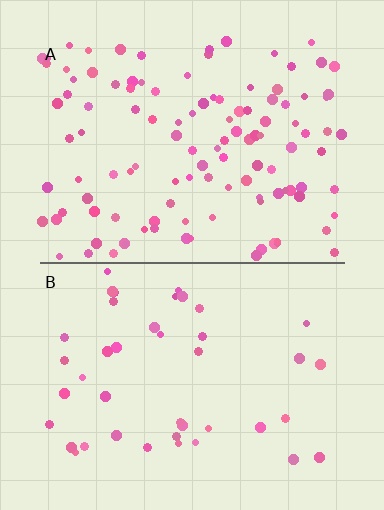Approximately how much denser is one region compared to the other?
Approximately 2.7× — region A over region B.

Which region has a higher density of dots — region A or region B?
A (the top).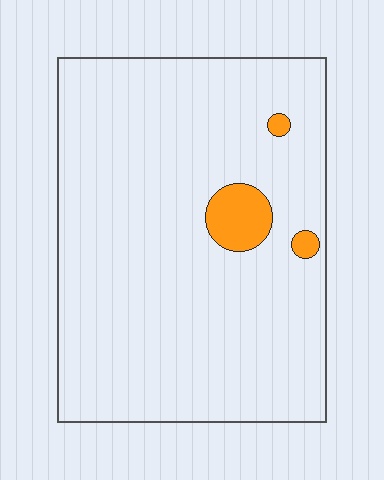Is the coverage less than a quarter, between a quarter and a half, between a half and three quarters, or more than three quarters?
Less than a quarter.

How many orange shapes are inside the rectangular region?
3.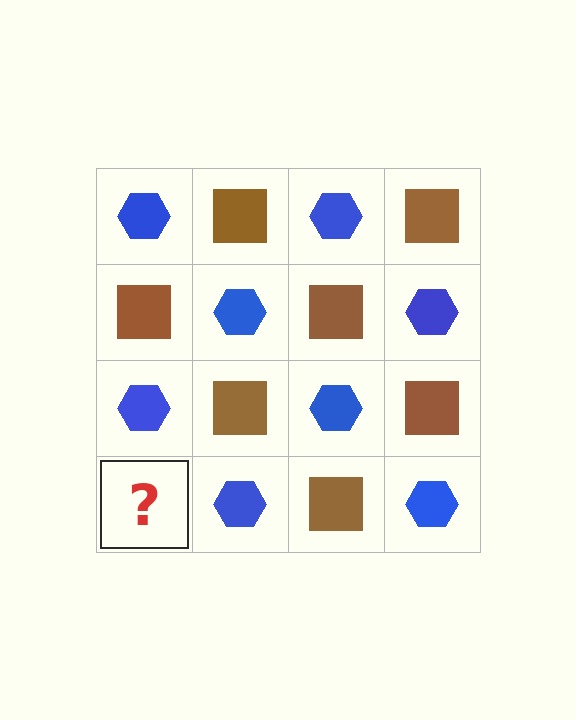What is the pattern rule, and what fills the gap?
The rule is that it alternates blue hexagon and brown square in a checkerboard pattern. The gap should be filled with a brown square.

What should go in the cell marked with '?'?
The missing cell should contain a brown square.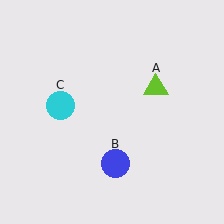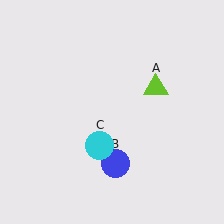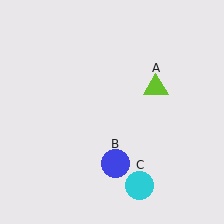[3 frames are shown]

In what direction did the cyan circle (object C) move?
The cyan circle (object C) moved down and to the right.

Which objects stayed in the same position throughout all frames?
Lime triangle (object A) and blue circle (object B) remained stationary.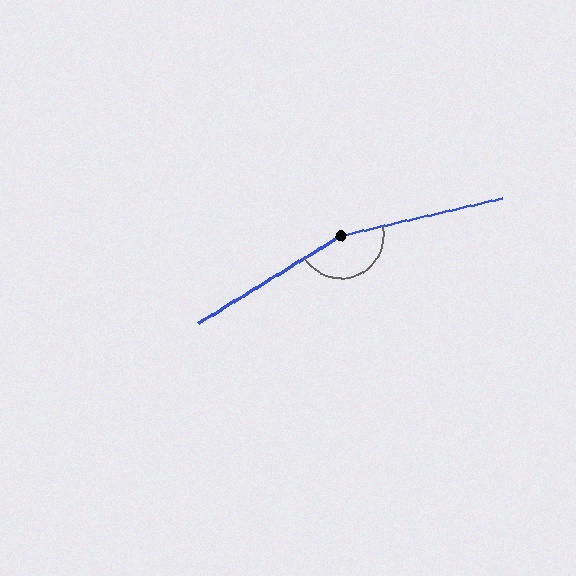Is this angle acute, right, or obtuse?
It is obtuse.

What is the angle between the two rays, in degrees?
Approximately 162 degrees.